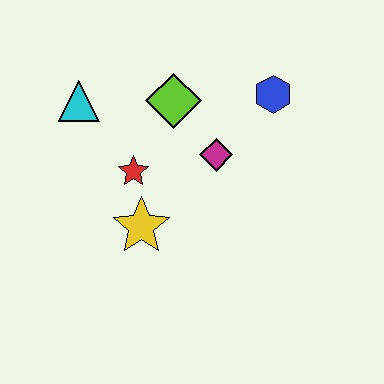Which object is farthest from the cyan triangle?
The blue hexagon is farthest from the cyan triangle.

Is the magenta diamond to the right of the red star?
Yes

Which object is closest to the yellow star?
The red star is closest to the yellow star.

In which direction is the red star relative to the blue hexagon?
The red star is to the left of the blue hexagon.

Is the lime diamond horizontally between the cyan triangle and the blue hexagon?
Yes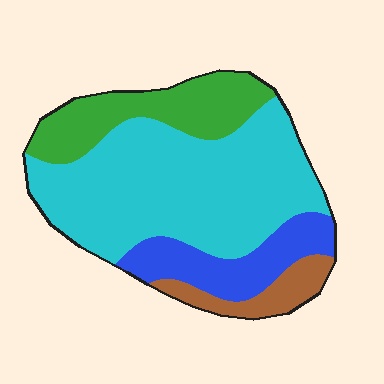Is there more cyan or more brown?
Cyan.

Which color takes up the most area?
Cyan, at roughly 55%.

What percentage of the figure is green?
Green covers around 20% of the figure.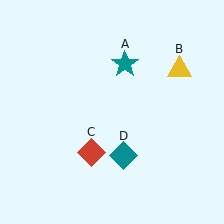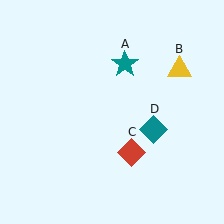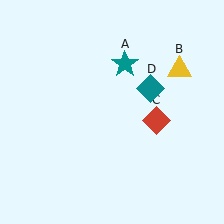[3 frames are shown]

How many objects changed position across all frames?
2 objects changed position: red diamond (object C), teal diamond (object D).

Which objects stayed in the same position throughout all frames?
Teal star (object A) and yellow triangle (object B) remained stationary.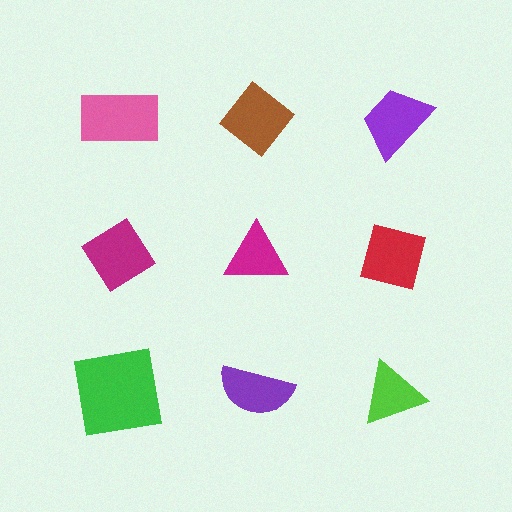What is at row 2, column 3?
A red square.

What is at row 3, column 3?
A lime triangle.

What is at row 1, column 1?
A pink rectangle.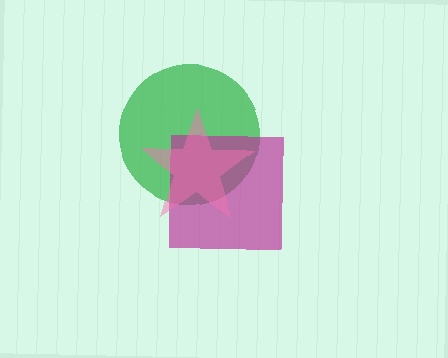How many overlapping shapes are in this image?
There are 3 overlapping shapes in the image.